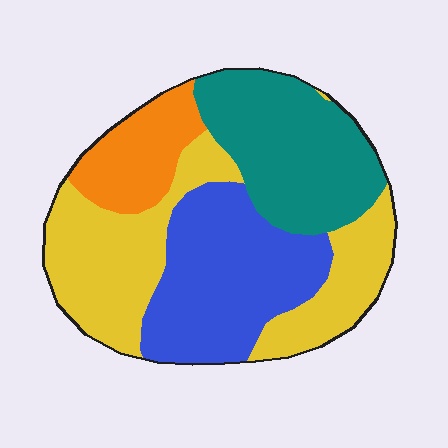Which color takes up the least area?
Orange, at roughly 10%.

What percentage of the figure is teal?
Teal takes up about one quarter (1/4) of the figure.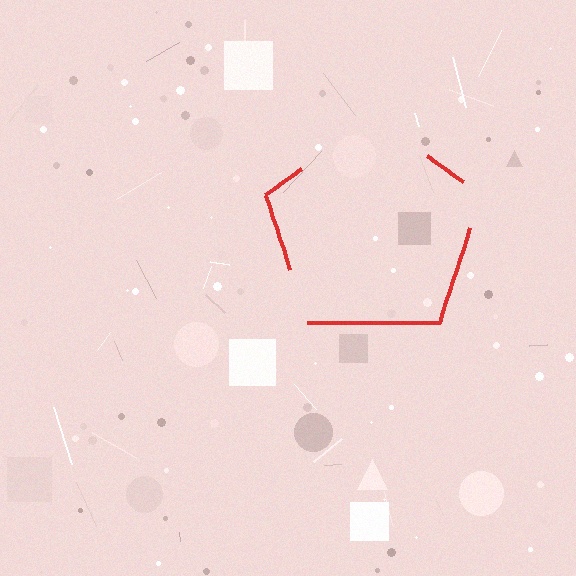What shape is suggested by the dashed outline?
The dashed outline suggests a pentagon.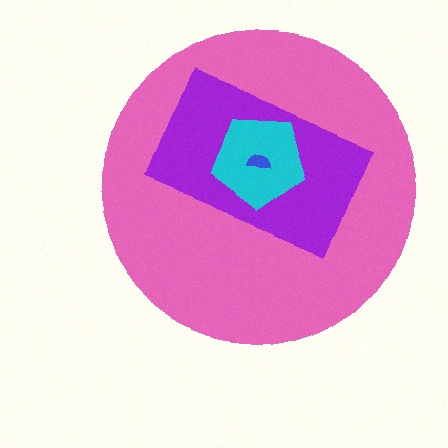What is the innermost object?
The blue semicircle.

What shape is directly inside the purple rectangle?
The cyan pentagon.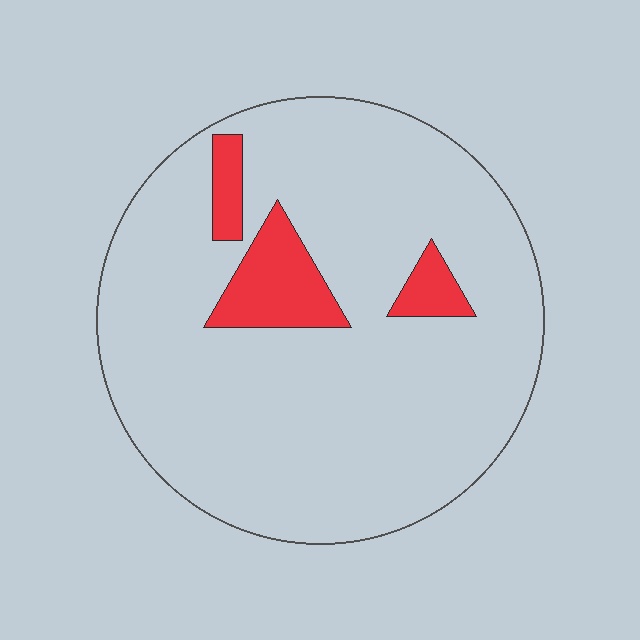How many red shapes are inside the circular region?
3.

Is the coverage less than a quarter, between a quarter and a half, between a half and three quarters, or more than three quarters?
Less than a quarter.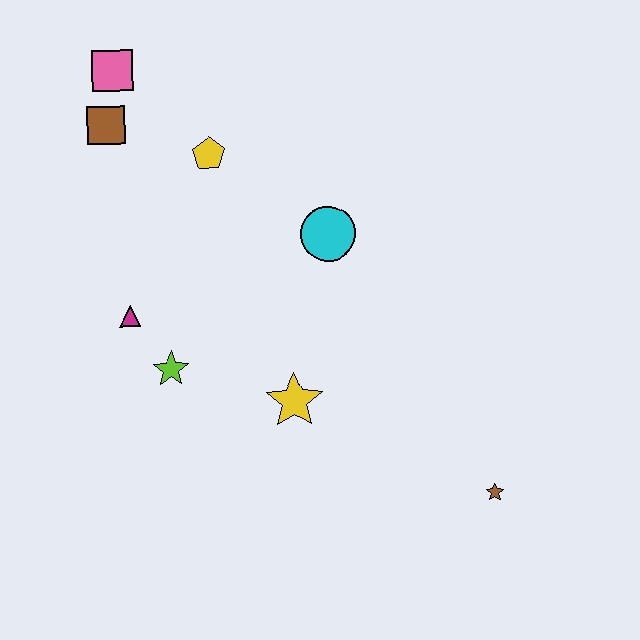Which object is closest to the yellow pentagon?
The brown square is closest to the yellow pentagon.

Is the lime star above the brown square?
No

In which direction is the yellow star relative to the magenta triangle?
The yellow star is to the right of the magenta triangle.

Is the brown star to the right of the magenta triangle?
Yes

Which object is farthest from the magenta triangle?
The brown star is farthest from the magenta triangle.